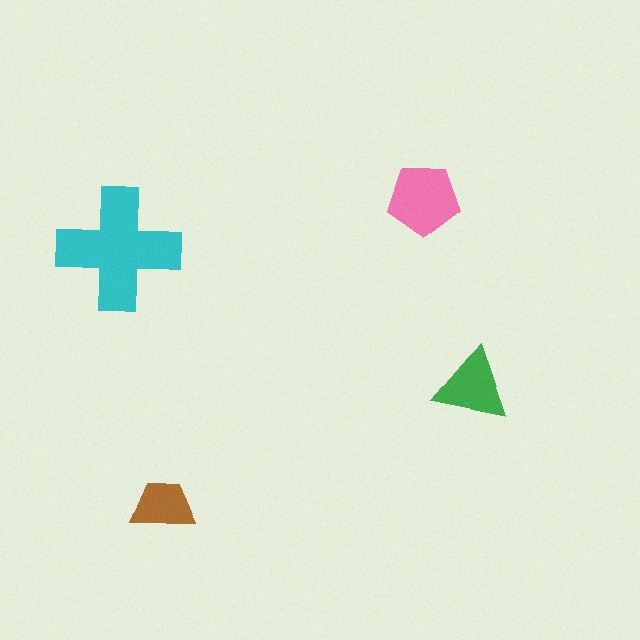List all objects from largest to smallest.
The cyan cross, the pink pentagon, the green triangle, the brown trapezoid.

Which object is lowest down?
The brown trapezoid is bottommost.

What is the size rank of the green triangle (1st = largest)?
3rd.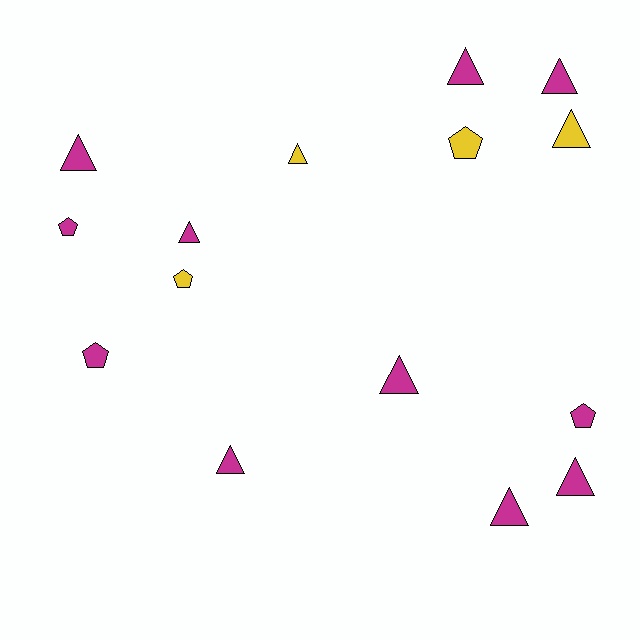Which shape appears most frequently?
Triangle, with 10 objects.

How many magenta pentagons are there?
There are 3 magenta pentagons.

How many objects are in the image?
There are 15 objects.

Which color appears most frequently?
Magenta, with 11 objects.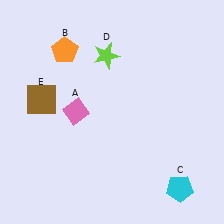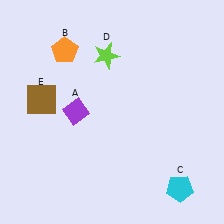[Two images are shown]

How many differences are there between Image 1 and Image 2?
There is 1 difference between the two images.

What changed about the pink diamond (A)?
In Image 1, A is pink. In Image 2, it changed to purple.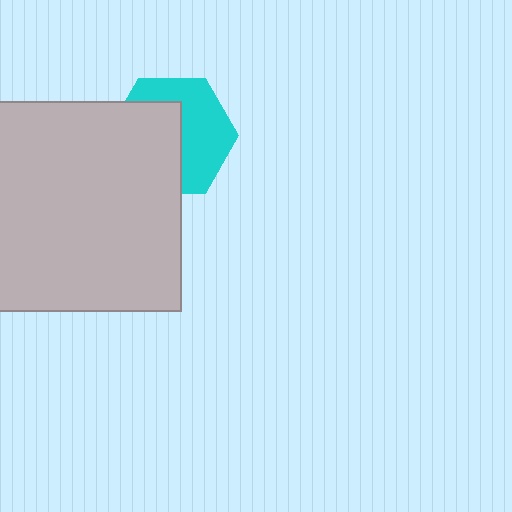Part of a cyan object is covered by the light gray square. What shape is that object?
It is a hexagon.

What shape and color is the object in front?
The object in front is a light gray square.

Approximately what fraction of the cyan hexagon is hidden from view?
Roughly 49% of the cyan hexagon is hidden behind the light gray square.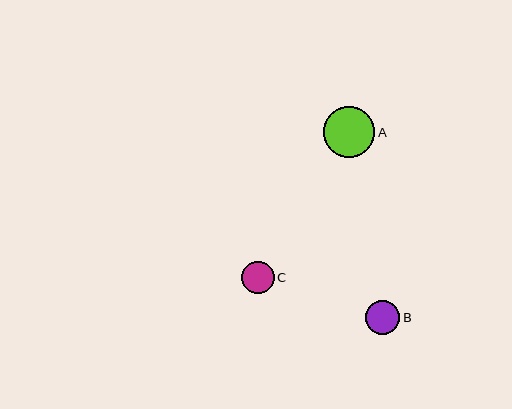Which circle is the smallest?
Circle C is the smallest with a size of approximately 33 pixels.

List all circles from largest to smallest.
From largest to smallest: A, B, C.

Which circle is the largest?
Circle A is the largest with a size of approximately 51 pixels.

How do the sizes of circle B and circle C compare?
Circle B and circle C are approximately the same size.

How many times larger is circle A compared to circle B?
Circle A is approximately 1.5 times the size of circle B.